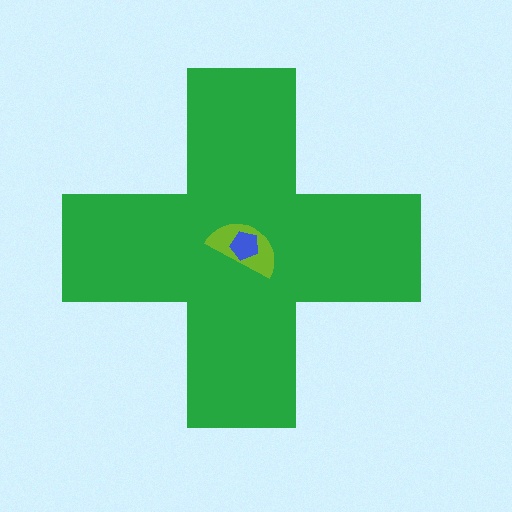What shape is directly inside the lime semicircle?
The blue pentagon.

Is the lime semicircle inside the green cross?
Yes.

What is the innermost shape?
The blue pentagon.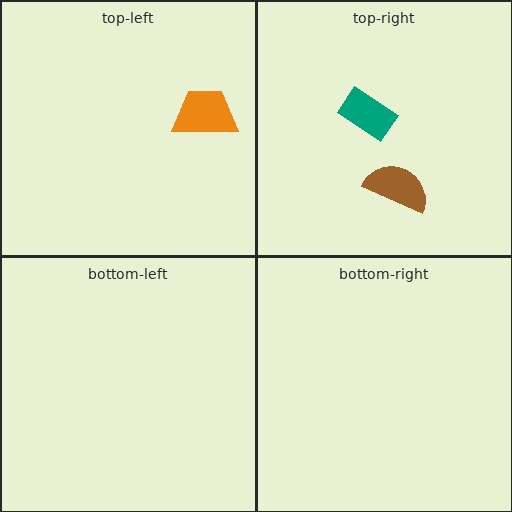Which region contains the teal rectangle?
The top-right region.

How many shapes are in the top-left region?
1.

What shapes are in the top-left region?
The orange trapezoid.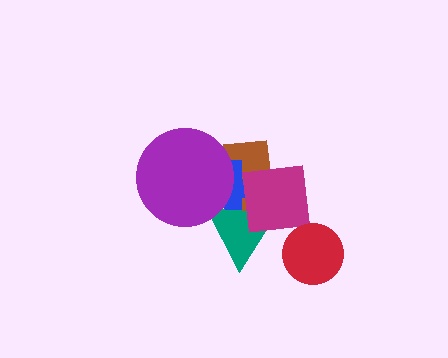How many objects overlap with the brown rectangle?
4 objects overlap with the brown rectangle.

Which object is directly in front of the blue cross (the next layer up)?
The teal triangle is directly in front of the blue cross.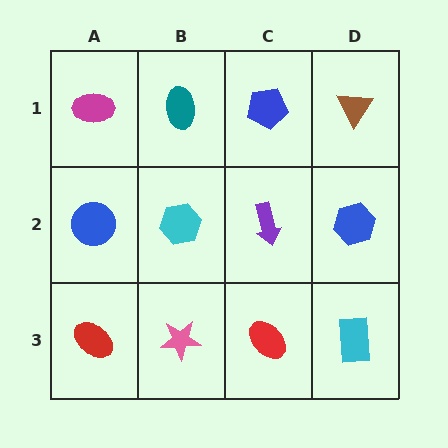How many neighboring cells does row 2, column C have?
4.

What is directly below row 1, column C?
A purple arrow.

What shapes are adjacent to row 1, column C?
A purple arrow (row 2, column C), a teal ellipse (row 1, column B), a brown triangle (row 1, column D).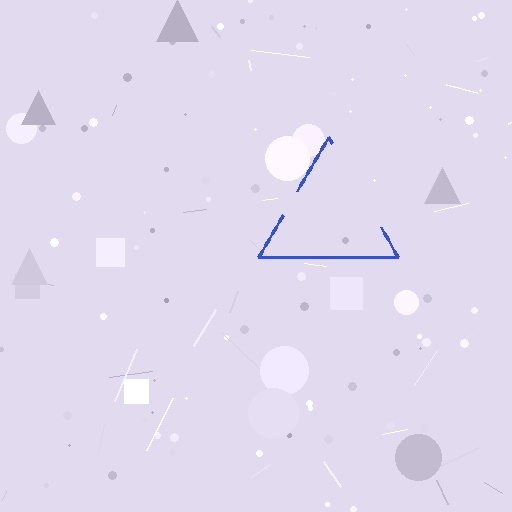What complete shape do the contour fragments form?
The contour fragments form a triangle.